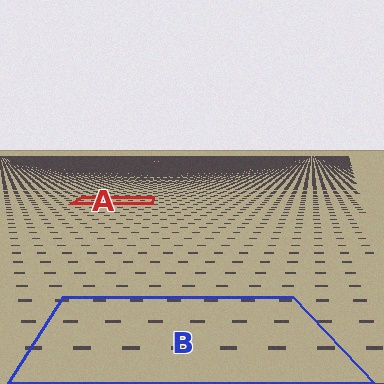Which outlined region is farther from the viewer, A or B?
Region A is farther from the viewer — the texture elements inside it appear smaller and more densely packed.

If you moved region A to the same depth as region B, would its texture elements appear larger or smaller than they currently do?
They would appear larger. At a closer depth, the same texture elements are projected at a bigger on-screen size.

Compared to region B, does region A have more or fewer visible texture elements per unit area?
Region A has more texture elements per unit area — they are packed more densely because it is farther away.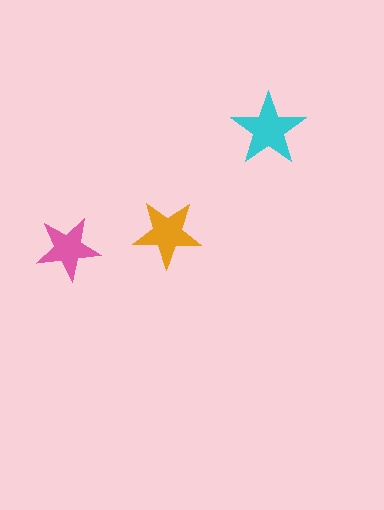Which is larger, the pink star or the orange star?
The orange one.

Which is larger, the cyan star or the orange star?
The cyan one.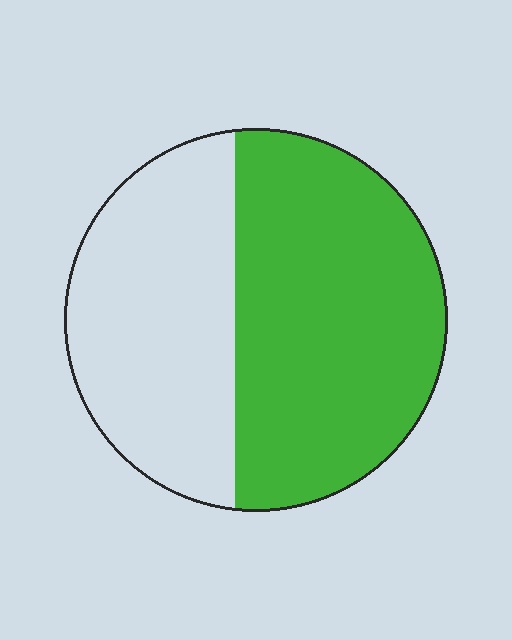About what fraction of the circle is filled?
About three fifths (3/5).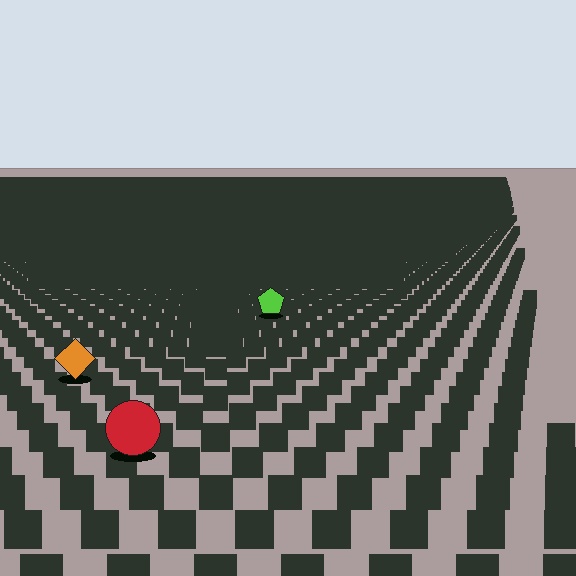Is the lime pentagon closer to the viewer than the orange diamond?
No. The orange diamond is closer — you can tell from the texture gradient: the ground texture is coarser near it.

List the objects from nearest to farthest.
From nearest to farthest: the red circle, the orange diamond, the lime pentagon.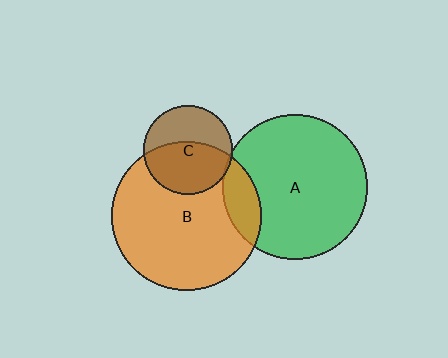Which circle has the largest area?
Circle B (orange).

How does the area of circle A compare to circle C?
Approximately 2.6 times.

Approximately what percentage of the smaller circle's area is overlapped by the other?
Approximately 15%.